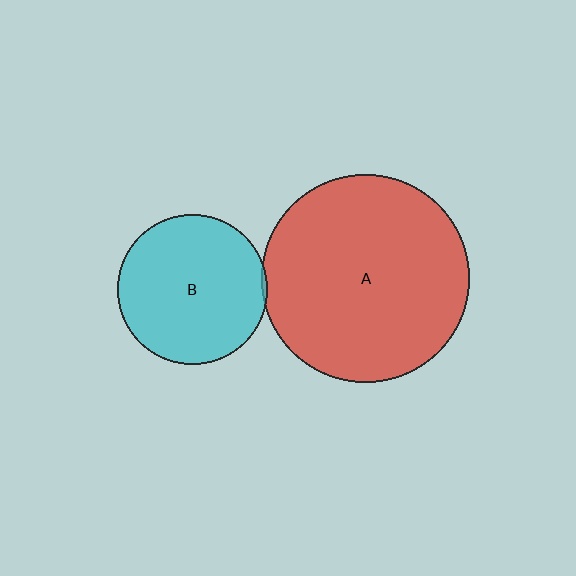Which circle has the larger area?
Circle A (red).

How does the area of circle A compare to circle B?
Approximately 1.9 times.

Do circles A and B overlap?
Yes.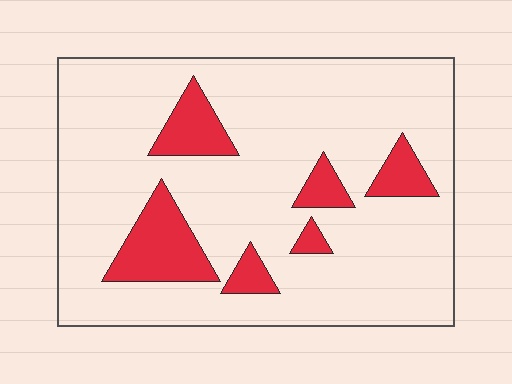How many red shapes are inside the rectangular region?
6.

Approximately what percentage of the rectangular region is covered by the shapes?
Approximately 15%.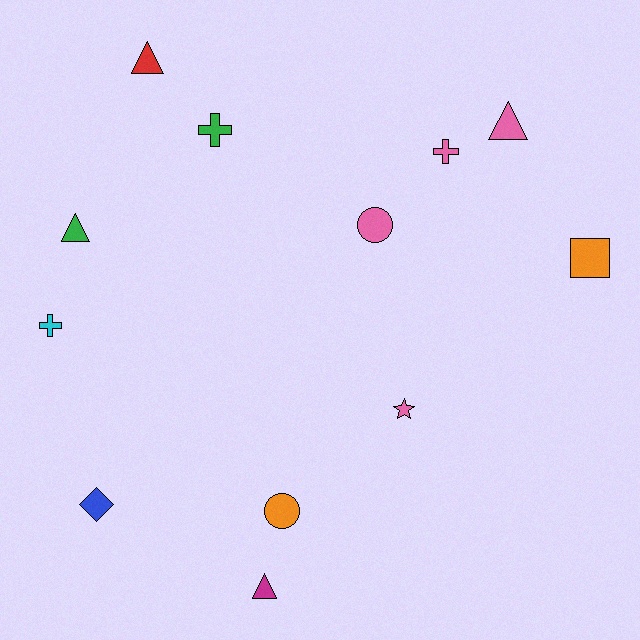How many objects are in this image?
There are 12 objects.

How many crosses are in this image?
There are 3 crosses.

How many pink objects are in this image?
There are 4 pink objects.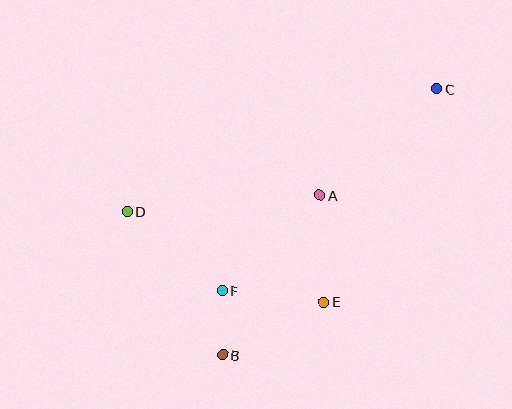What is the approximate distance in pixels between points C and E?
The distance between C and E is approximately 241 pixels.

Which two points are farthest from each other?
Points B and C are farthest from each other.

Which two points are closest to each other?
Points B and F are closest to each other.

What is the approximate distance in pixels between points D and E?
The distance between D and E is approximately 216 pixels.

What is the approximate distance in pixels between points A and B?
The distance between A and B is approximately 187 pixels.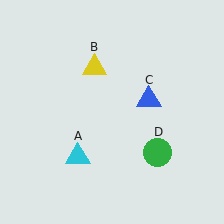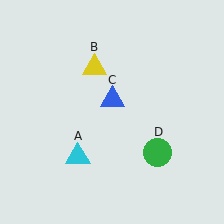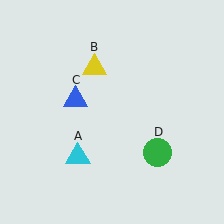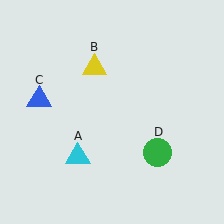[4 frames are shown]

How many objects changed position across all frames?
1 object changed position: blue triangle (object C).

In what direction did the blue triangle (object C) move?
The blue triangle (object C) moved left.